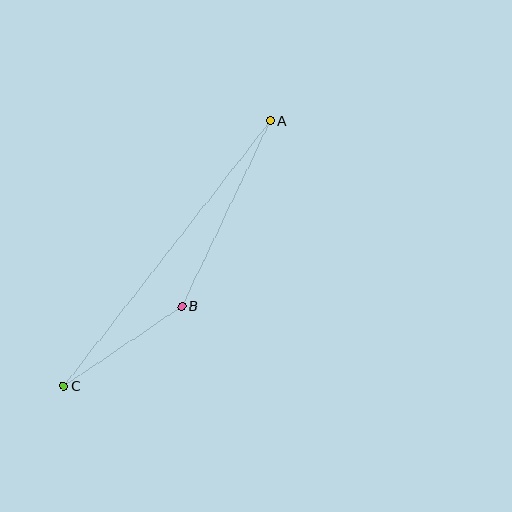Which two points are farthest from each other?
Points A and C are farthest from each other.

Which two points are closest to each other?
Points B and C are closest to each other.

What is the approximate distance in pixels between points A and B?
The distance between A and B is approximately 206 pixels.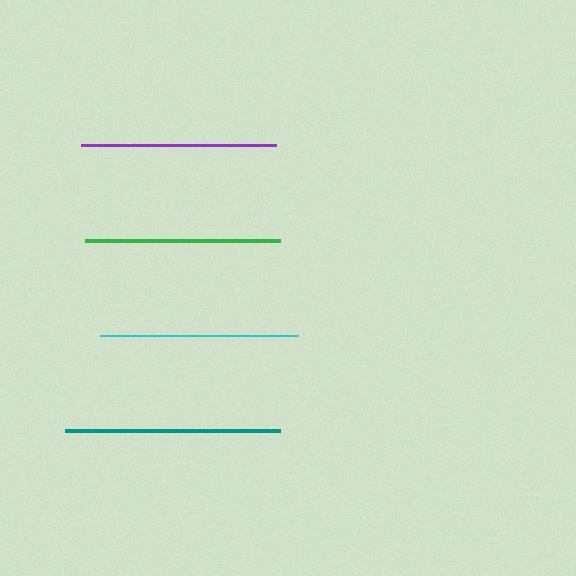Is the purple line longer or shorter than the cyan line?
The cyan line is longer than the purple line.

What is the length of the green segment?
The green segment is approximately 196 pixels long.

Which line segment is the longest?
The teal line is the longest at approximately 214 pixels.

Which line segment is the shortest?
The purple line is the shortest at approximately 195 pixels.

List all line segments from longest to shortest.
From longest to shortest: teal, cyan, green, purple.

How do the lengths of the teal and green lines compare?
The teal and green lines are approximately the same length.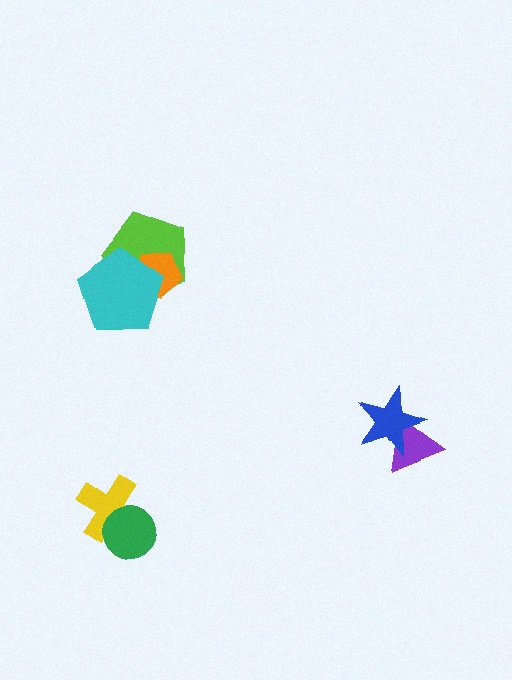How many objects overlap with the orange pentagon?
2 objects overlap with the orange pentagon.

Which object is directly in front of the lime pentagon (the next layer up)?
The orange pentagon is directly in front of the lime pentagon.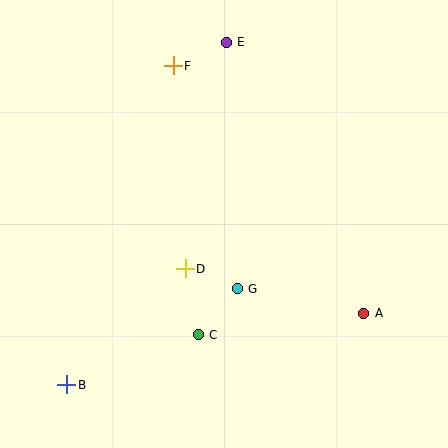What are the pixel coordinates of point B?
Point B is at (67, 385).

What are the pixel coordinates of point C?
Point C is at (198, 335).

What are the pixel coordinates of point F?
Point F is at (173, 66).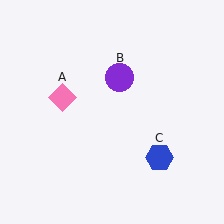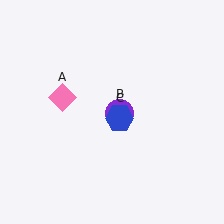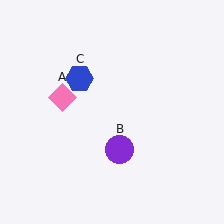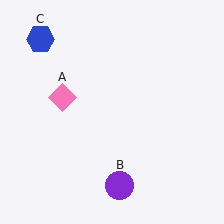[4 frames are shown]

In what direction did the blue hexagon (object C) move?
The blue hexagon (object C) moved up and to the left.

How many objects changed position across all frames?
2 objects changed position: purple circle (object B), blue hexagon (object C).